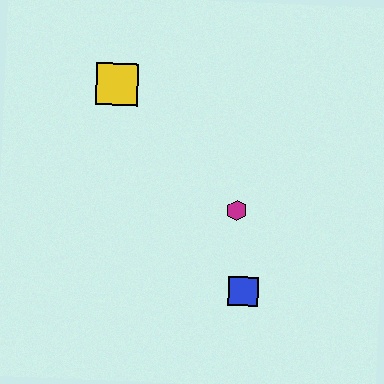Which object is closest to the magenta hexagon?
The blue square is closest to the magenta hexagon.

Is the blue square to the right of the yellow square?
Yes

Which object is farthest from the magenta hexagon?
The yellow square is farthest from the magenta hexagon.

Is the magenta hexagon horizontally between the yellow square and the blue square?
Yes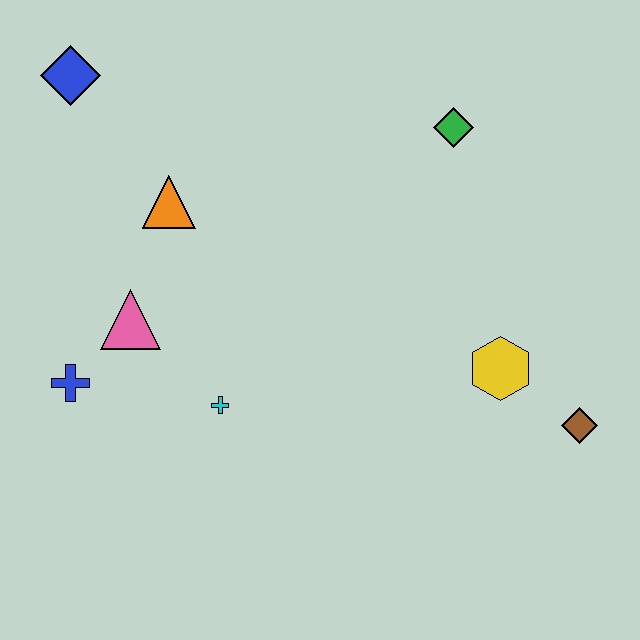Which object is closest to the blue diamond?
The orange triangle is closest to the blue diamond.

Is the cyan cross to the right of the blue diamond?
Yes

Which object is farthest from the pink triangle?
The brown diamond is farthest from the pink triangle.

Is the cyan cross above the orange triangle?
No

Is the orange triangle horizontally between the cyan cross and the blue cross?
Yes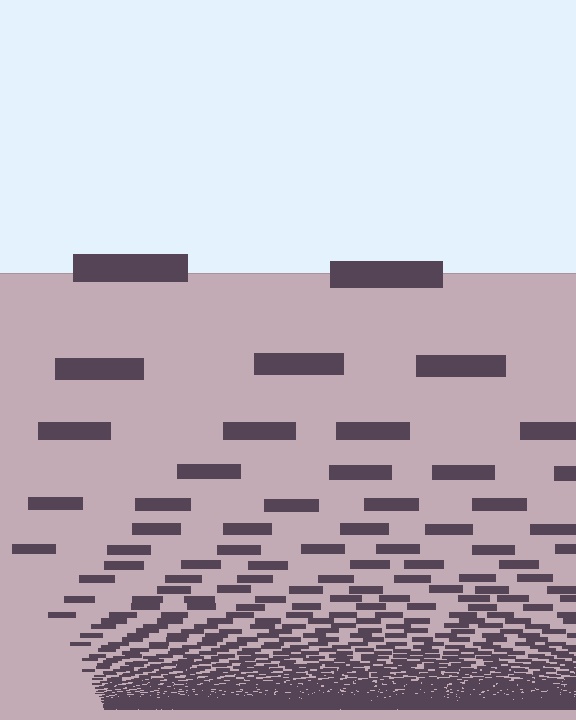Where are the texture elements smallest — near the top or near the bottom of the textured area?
Near the bottom.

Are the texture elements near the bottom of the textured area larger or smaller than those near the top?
Smaller. The gradient is inverted — elements near the bottom are smaller and denser.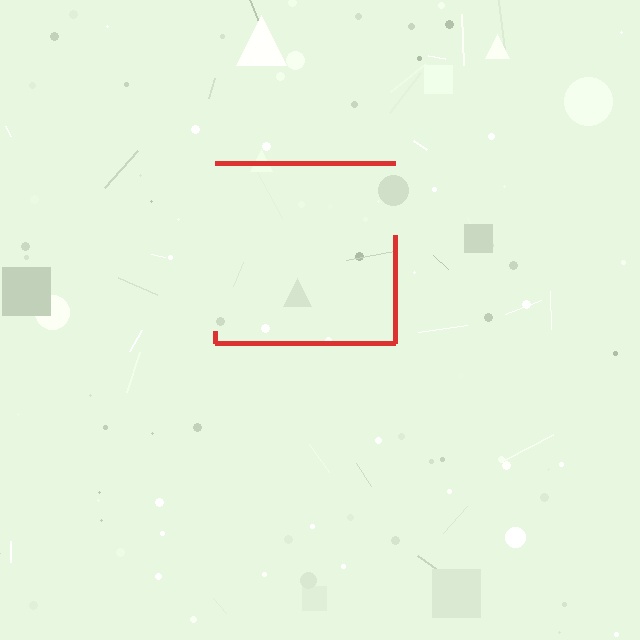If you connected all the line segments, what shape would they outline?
They would outline a square.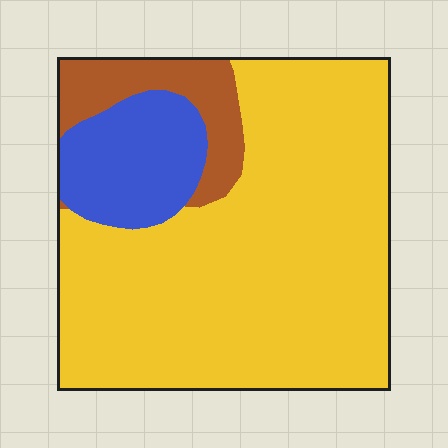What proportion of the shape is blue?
Blue takes up about one sixth (1/6) of the shape.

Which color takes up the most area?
Yellow, at roughly 75%.